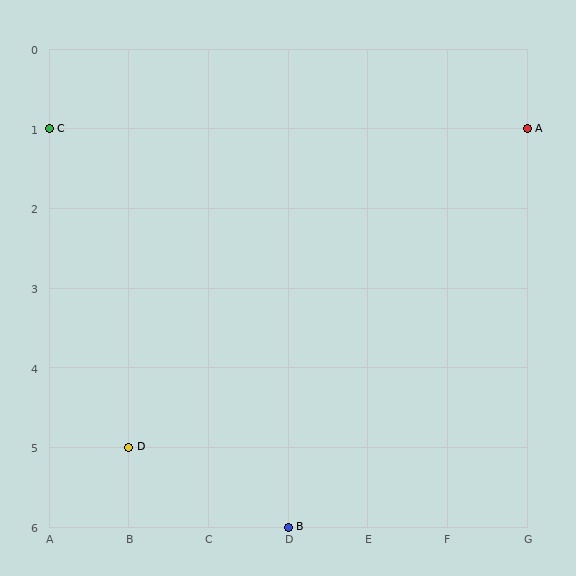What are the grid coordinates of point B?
Point B is at grid coordinates (D, 6).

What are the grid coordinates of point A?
Point A is at grid coordinates (G, 1).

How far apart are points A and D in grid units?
Points A and D are 5 columns and 4 rows apart (about 6.4 grid units diagonally).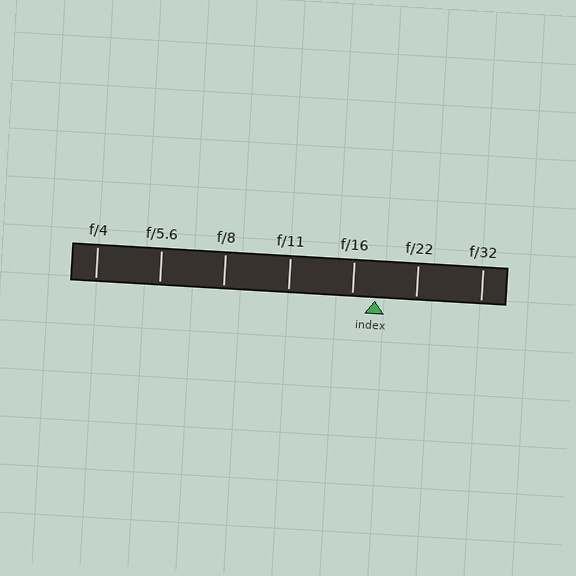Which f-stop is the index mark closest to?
The index mark is closest to f/16.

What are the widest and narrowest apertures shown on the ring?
The widest aperture shown is f/4 and the narrowest is f/32.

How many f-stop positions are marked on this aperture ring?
There are 7 f-stop positions marked.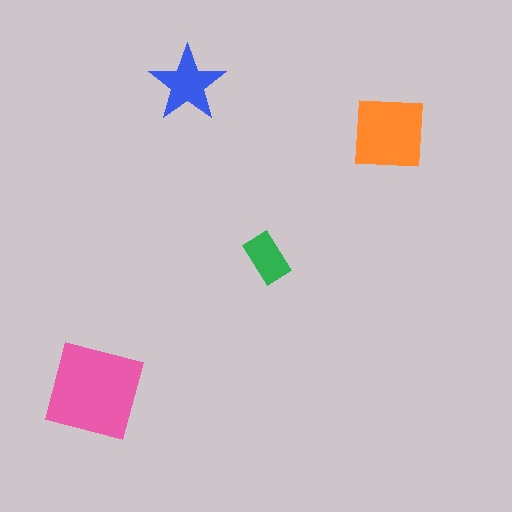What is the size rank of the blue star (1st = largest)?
3rd.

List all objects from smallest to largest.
The green rectangle, the blue star, the orange square, the pink square.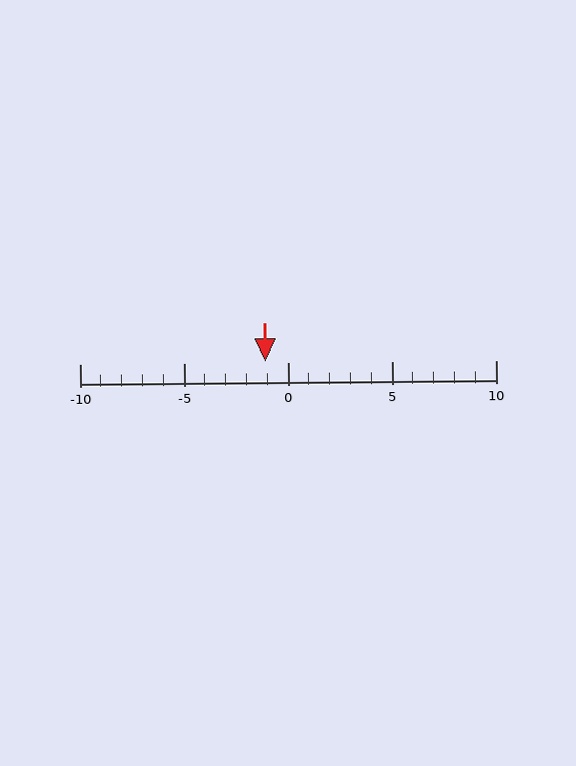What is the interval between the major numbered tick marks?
The major tick marks are spaced 5 units apart.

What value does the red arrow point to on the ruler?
The red arrow points to approximately -1.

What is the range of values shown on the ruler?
The ruler shows values from -10 to 10.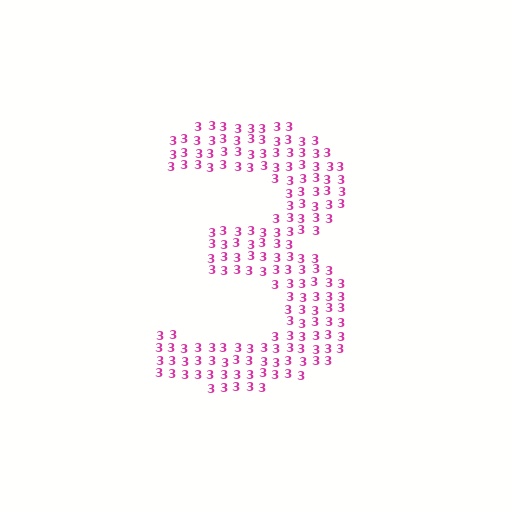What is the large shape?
The large shape is the digit 3.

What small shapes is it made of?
It is made of small digit 3's.